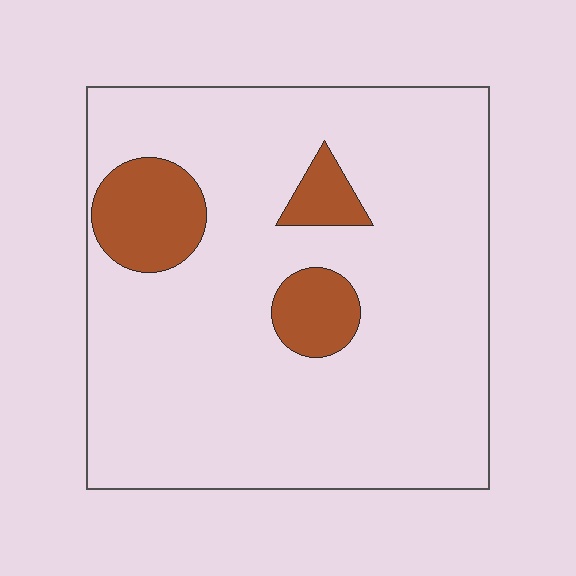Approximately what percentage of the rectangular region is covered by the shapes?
Approximately 15%.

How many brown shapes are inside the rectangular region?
3.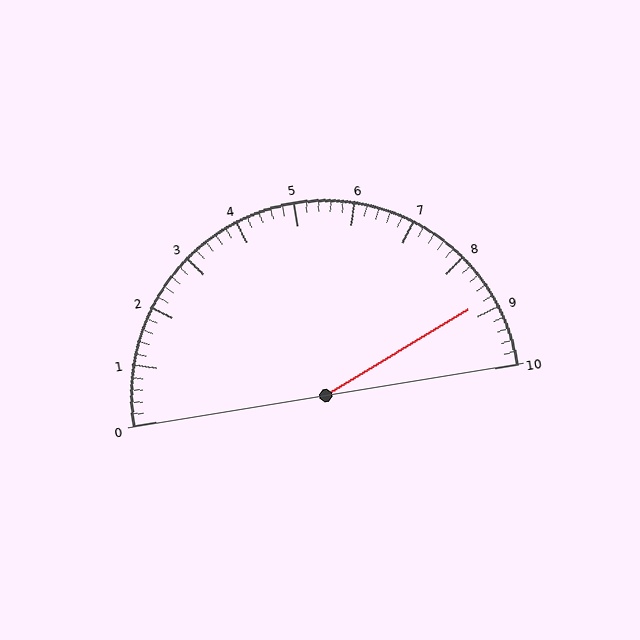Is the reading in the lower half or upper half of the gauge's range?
The reading is in the upper half of the range (0 to 10).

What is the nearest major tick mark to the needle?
The nearest major tick mark is 9.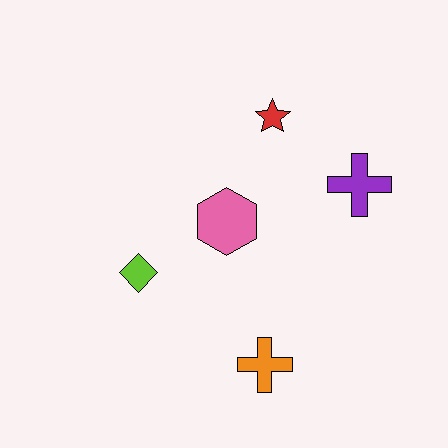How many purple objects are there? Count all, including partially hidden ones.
There is 1 purple object.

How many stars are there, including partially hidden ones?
There is 1 star.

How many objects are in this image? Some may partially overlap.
There are 5 objects.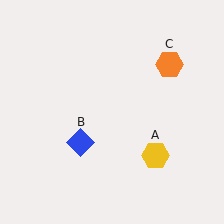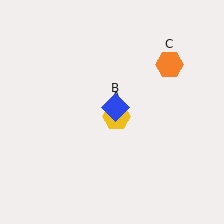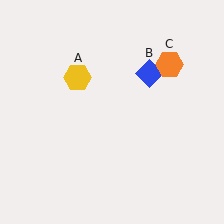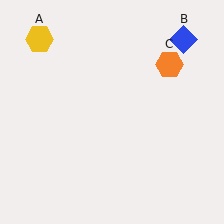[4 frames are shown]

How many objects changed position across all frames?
2 objects changed position: yellow hexagon (object A), blue diamond (object B).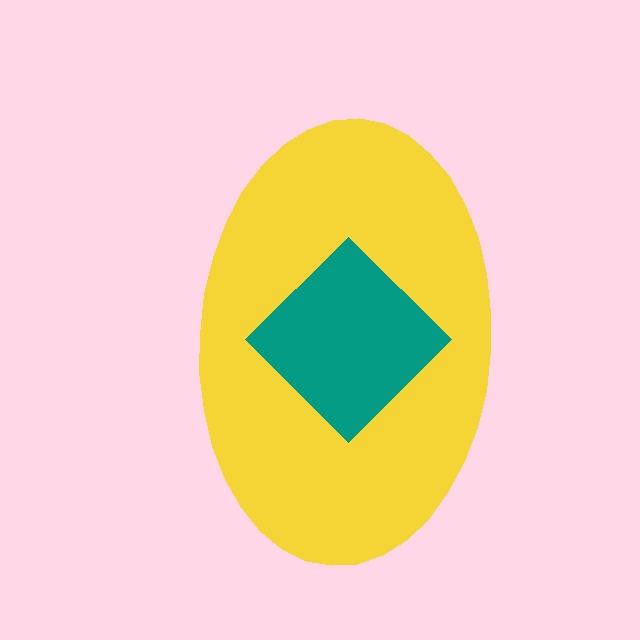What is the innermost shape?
The teal diamond.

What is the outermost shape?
The yellow ellipse.